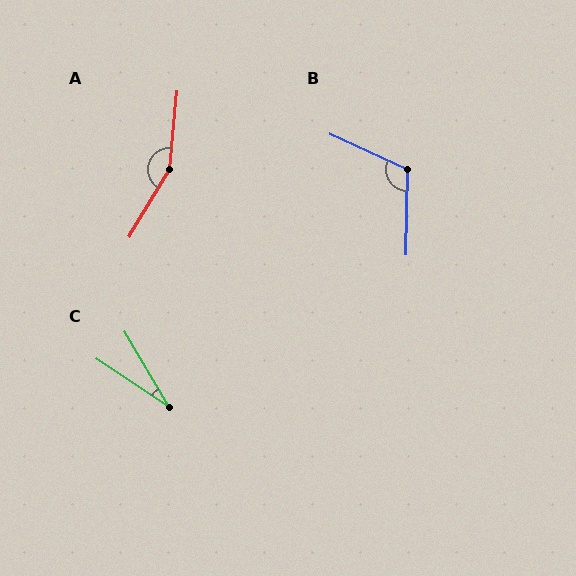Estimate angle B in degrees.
Approximately 114 degrees.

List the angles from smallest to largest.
C (26°), B (114°), A (154°).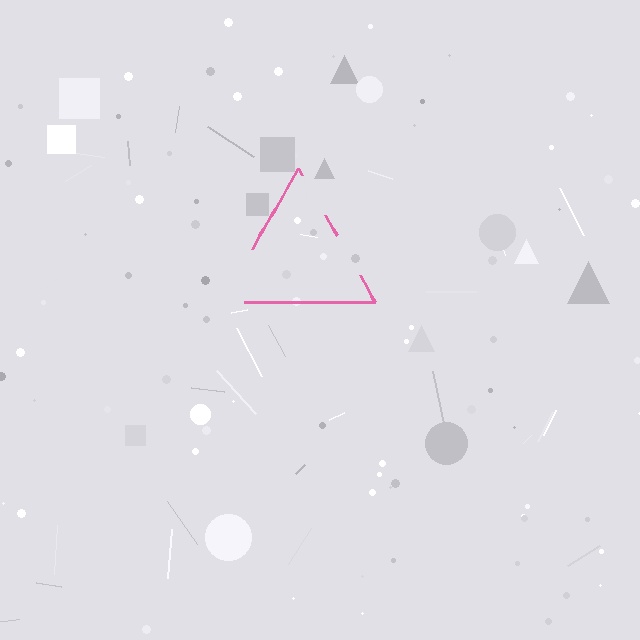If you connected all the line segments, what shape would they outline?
They would outline a triangle.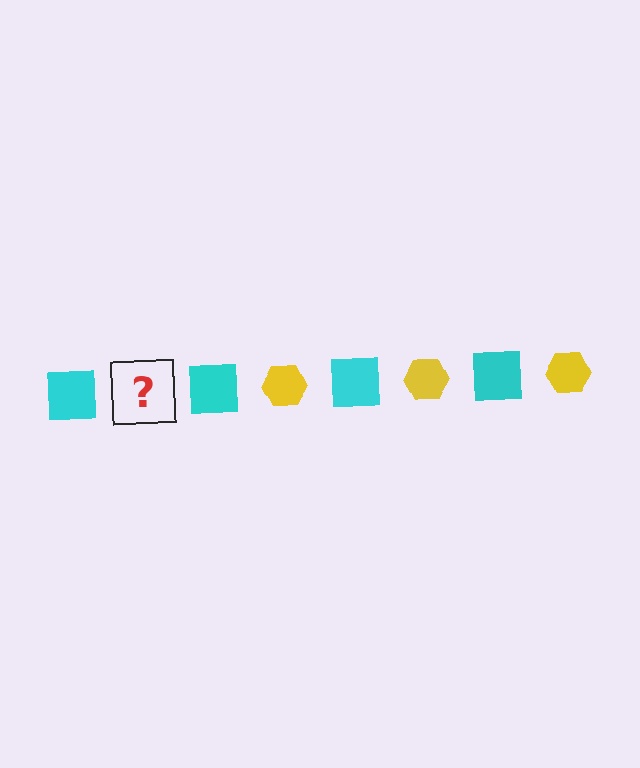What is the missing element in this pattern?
The missing element is a yellow hexagon.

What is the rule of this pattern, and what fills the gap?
The rule is that the pattern alternates between cyan square and yellow hexagon. The gap should be filled with a yellow hexagon.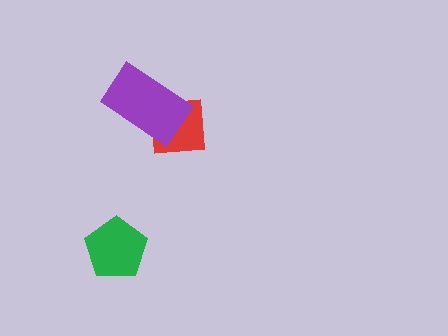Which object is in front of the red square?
The purple rectangle is in front of the red square.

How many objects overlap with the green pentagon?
0 objects overlap with the green pentagon.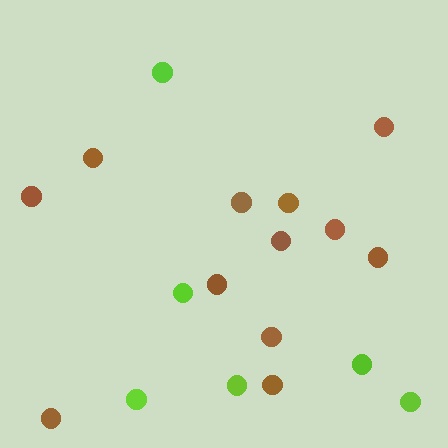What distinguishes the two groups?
There are 2 groups: one group of brown circles (12) and one group of lime circles (6).